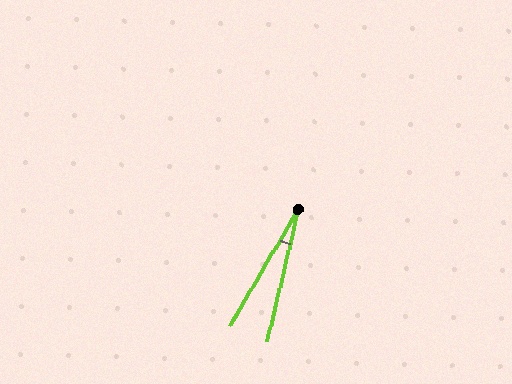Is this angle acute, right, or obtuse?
It is acute.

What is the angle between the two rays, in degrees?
Approximately 17 degrees.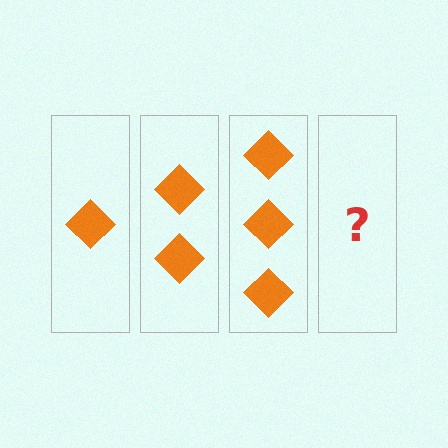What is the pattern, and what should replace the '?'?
The pattern is that each step adds one more diamond. The '?' should be 4 diamonds.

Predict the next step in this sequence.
The next step is 4 diamonds.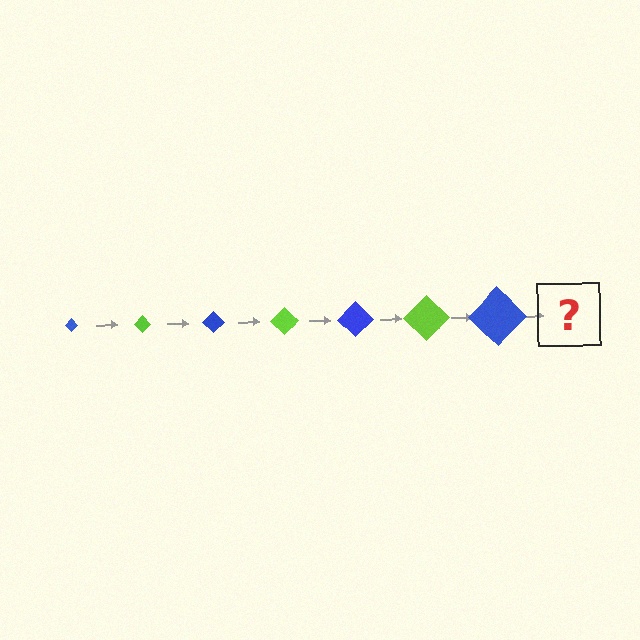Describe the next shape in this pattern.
It should be a lime diamond, larger than the previous one.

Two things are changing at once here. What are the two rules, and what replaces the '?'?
The two rules are that the diamond grows larger each step and the color cycles through blue and lime. The '?' should be a lime diamond, larger than the previous one.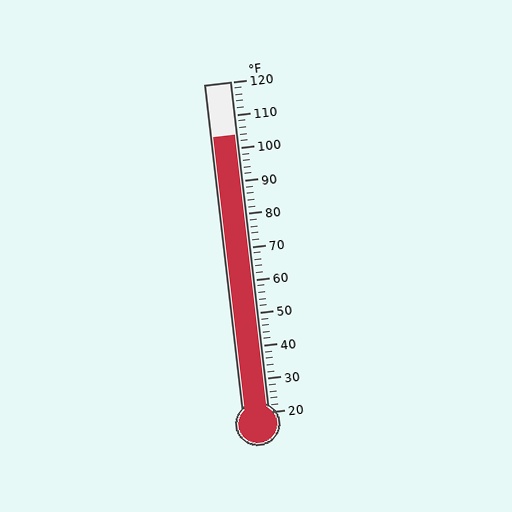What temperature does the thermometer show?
The thermometer shows approximately 104°F.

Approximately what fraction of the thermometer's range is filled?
The thermometer is filled to approximately 85% of its range.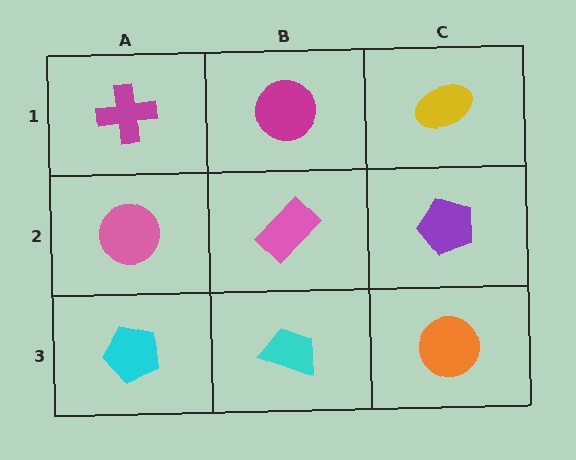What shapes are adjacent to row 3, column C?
A purple pentagon (row 2, column C), a cyan trapezoid (row 3, column B).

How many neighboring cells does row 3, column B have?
3.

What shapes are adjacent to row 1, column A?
A pink circle (row 2, column A), a magenta circle (row 1, column B).